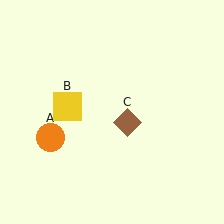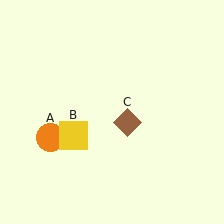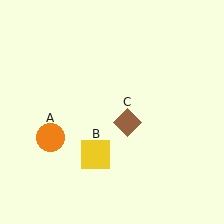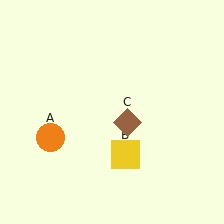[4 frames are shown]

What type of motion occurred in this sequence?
The yellow square (object B) rotated counterclockwise around the center of the scene.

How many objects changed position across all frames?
1 object changed position: yellow square (object B).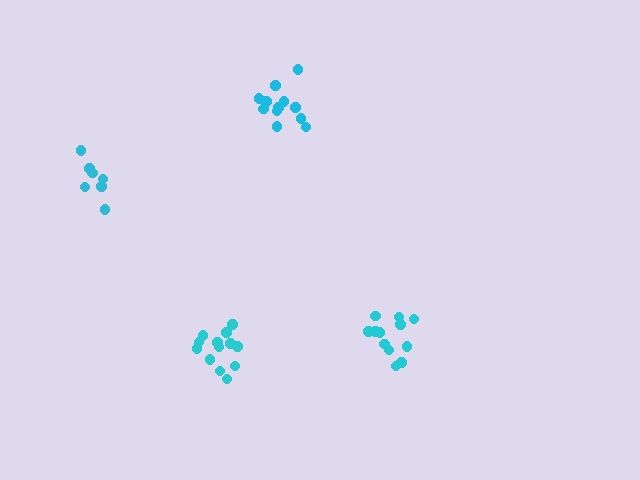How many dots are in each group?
Group 1: 12 dots, Group 2: 12 dots, Group 3: 13 dots, Group 4: 7 dots (44 total).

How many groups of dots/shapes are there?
There are 4 groups.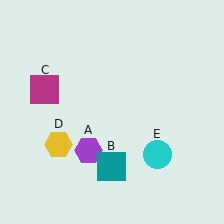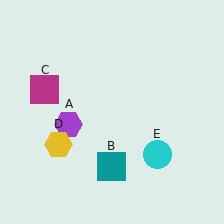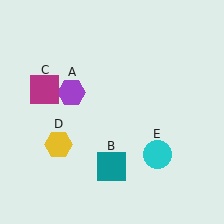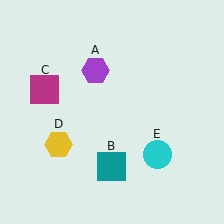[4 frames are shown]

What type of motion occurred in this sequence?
The purple hexagon (object A) rotated clockwise around the center of the scene.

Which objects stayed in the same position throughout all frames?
Teal square (object B) and magenta square (object C) and yellow hexagon (object D) and cyan circle (object E) remained stationary.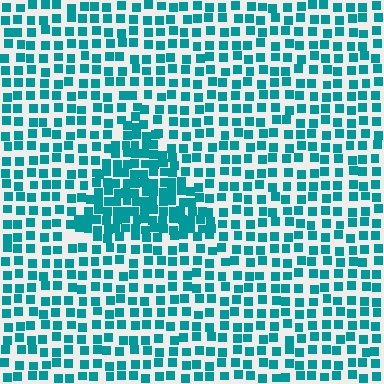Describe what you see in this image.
The image contains small teal elements arranged at two different densities. A triangle-shaped region is visible where the elements are more densely packed than the surrounding area.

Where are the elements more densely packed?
The elements are more densely packed inside the triangle boundary.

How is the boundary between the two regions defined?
The boundary is defined by a change in element density (approximately 1.9x ratio). All elements are the same color, size, and shape.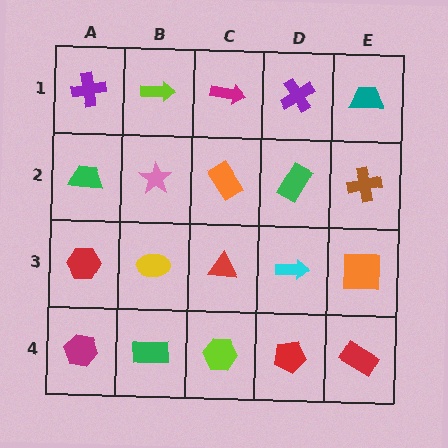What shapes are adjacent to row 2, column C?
A magenta arrow (row 1, column C), a red triangle (row 3, column C), a pink star (row 2, column B), a green rectangle (row 2, column D).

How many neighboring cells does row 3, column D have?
4.